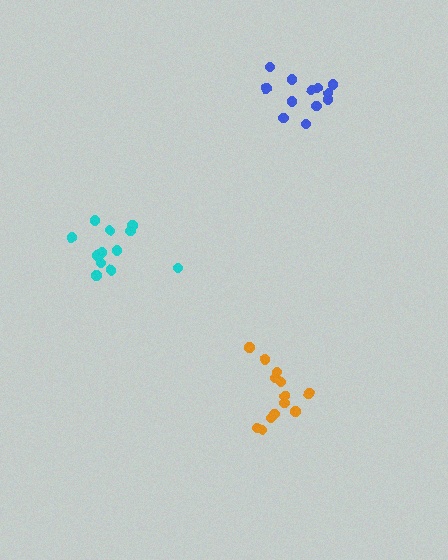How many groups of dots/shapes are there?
There are 3 groups.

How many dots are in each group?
Group 1: 12 dots, Group 2: 13 dots, Group 3: 13 dots (38 total).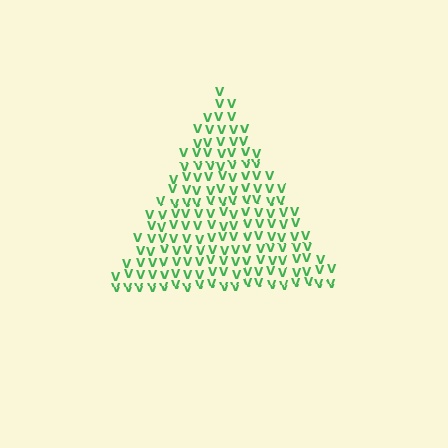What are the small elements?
The small elements are letter V's.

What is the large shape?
The large shape is a triangle.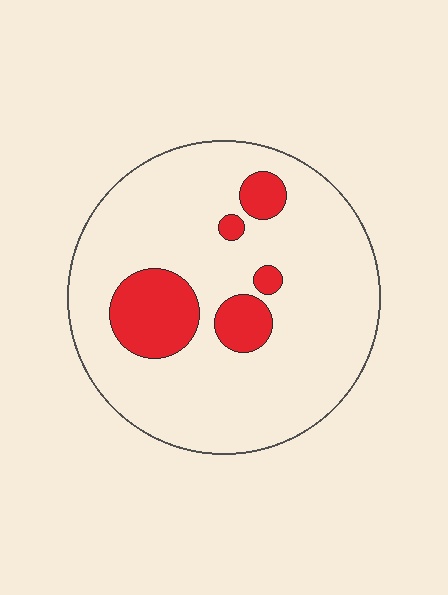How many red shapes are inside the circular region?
5.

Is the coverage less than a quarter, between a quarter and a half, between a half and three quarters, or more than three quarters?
Less than a quarter.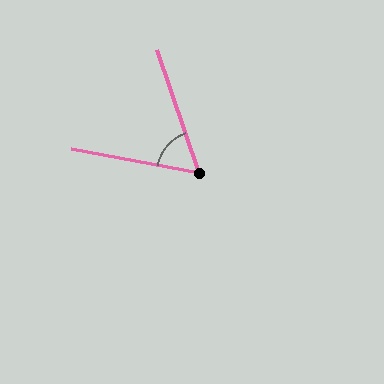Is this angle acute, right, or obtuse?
It is acute.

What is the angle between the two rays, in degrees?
Approximately 60 degrees.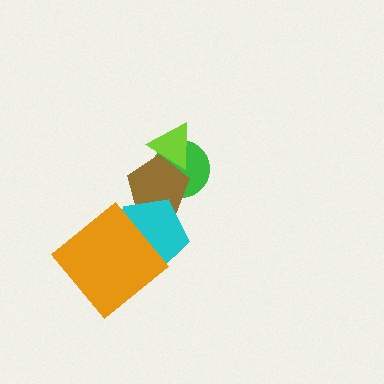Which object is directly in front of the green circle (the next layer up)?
The brown pentagon is directly in front of the green circle.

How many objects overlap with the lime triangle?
2 objects overlap with the lime triangle.